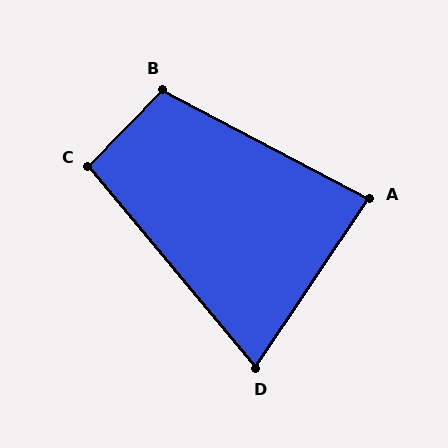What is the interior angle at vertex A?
Approximately 84 degrees (acute).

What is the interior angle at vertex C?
Approximately 96 degrees (obtuse).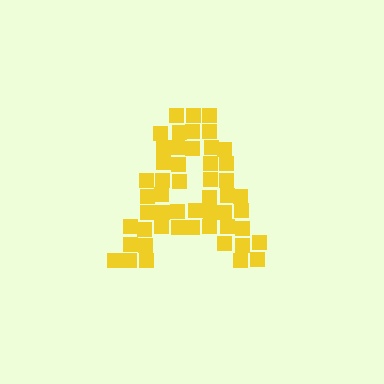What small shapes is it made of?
It is made of small squares.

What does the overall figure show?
The overall figure shows the letter A.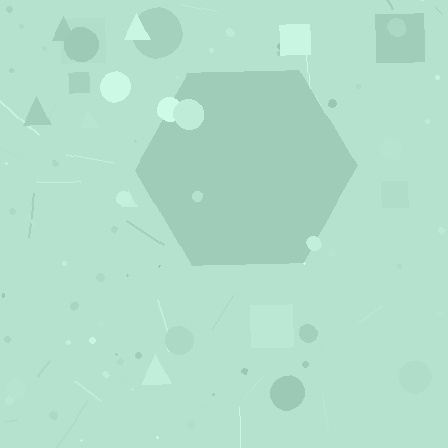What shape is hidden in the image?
A hexagon is hidden in the image.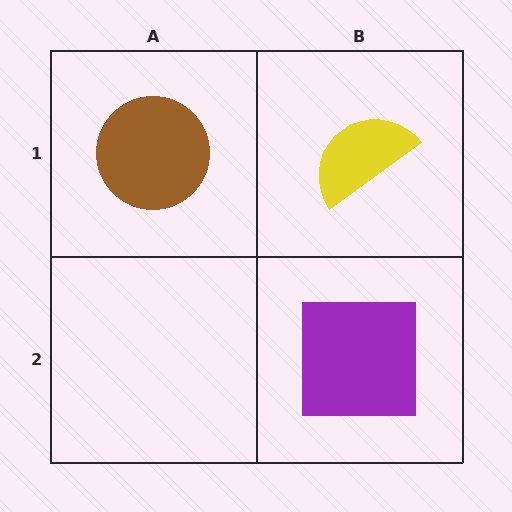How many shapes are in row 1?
2 shapes.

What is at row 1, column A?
A brown circle.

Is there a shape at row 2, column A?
No, that cell is empty.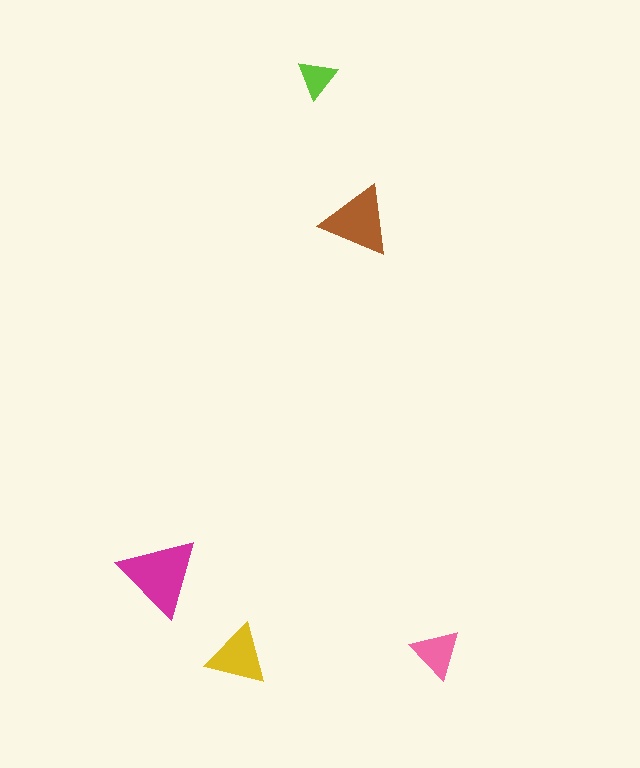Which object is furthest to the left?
The magenta triangle is leftmost.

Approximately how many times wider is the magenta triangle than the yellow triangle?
About 1.5 times wider.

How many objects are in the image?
There are 5 objects in the image.